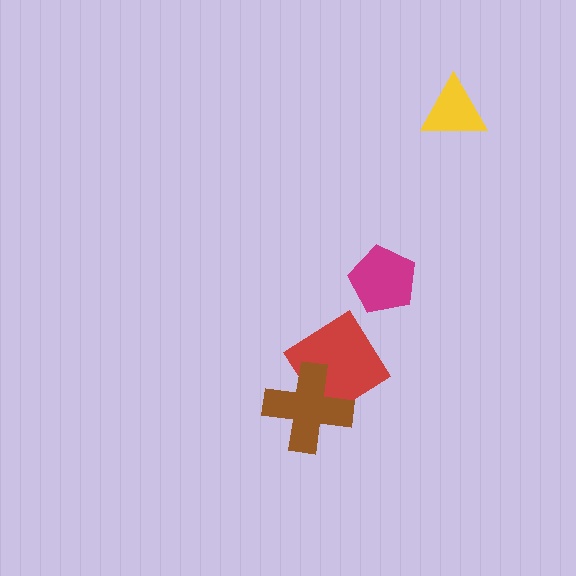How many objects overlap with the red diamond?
1 object overlaps with the red diamond.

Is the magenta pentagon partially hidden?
No, no other shape covers it.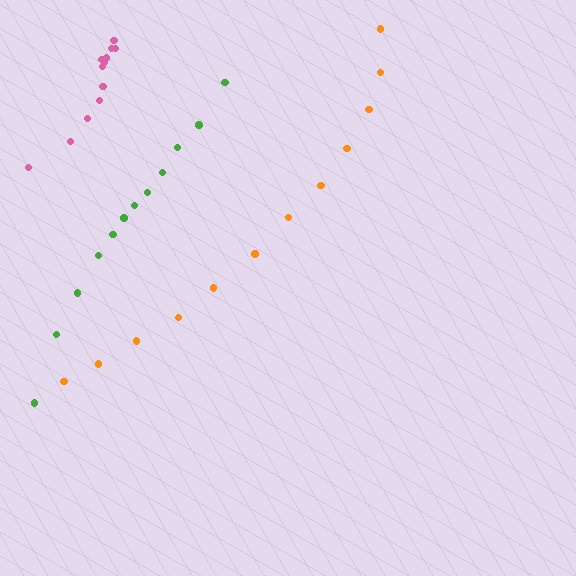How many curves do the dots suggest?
There are 3 distinct paths.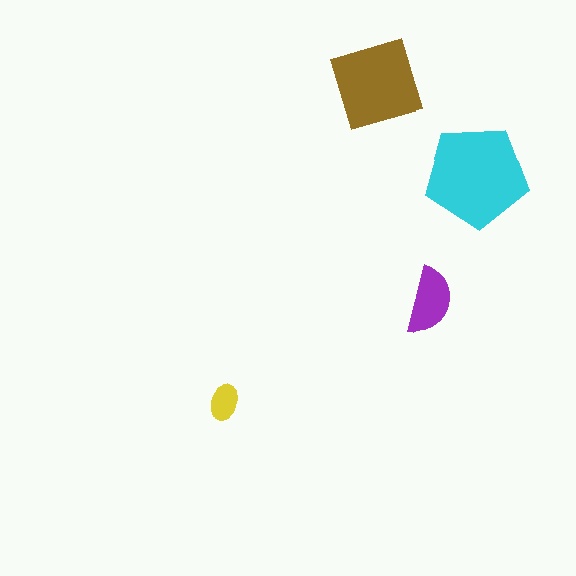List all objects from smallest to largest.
The yellow ellipse, the purple semicircle, the brown diamond, the cyan pentagon.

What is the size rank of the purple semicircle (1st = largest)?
3rd.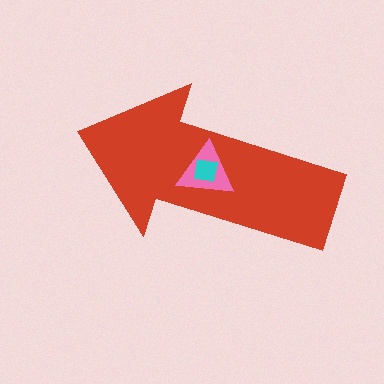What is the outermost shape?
The red arrow.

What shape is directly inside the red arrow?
The pink triangle.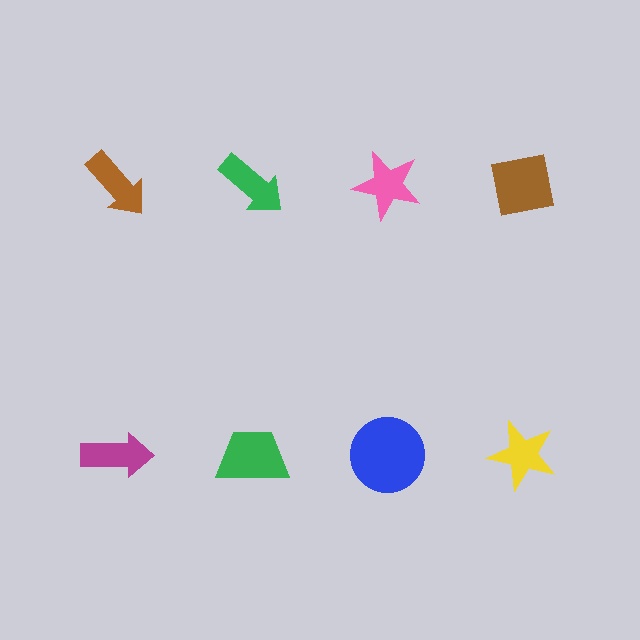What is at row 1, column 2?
A green arrow.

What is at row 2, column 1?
A magenta arrow.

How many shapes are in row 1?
4 shapes.